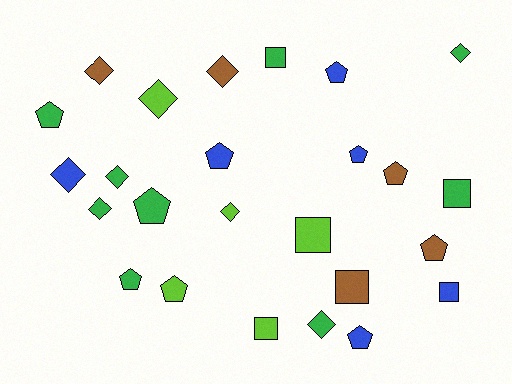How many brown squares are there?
There is 1 brown square.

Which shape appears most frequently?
Pentagon, with 10 objects.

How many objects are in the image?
There are 25 objects.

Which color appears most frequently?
Green, with 9 objects.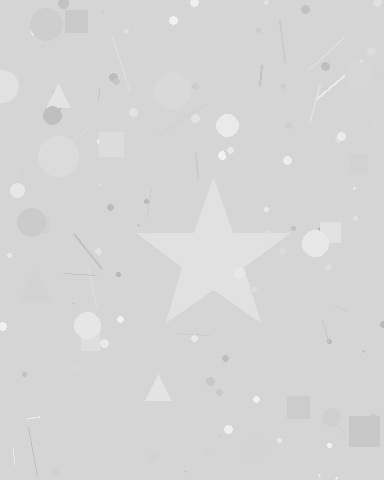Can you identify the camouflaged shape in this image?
The camouflaged shape is a star.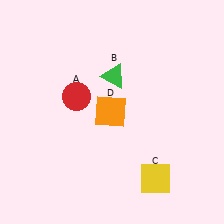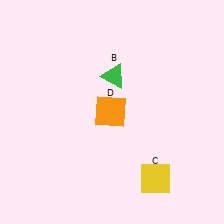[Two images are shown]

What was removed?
The red circle (A) was removed in Image 2.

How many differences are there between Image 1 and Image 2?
There is 1 difference between the two images.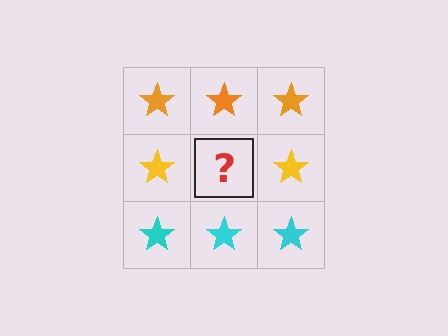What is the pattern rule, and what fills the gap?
The rule is that each row has a consistent color. The gap should be filled with a yellow star.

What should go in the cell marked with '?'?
The missing cell should contain a yellow star.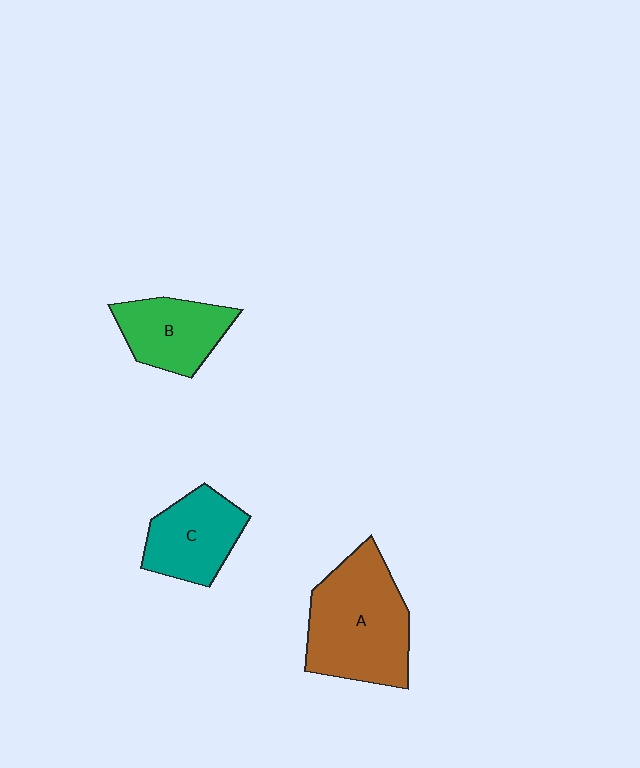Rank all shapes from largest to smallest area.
From largest to smallest: A (brown), C (teal), B (green).